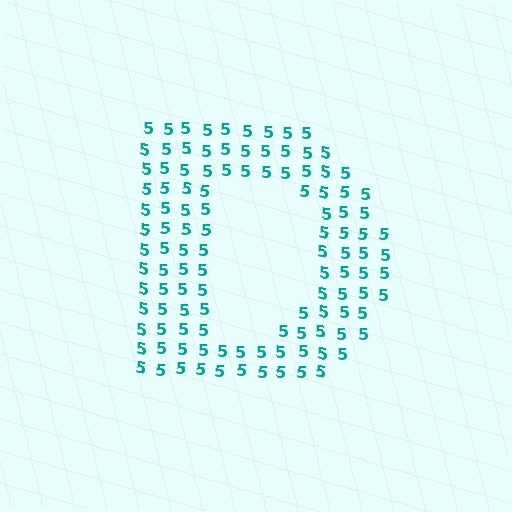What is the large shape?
The large shape is the letter D.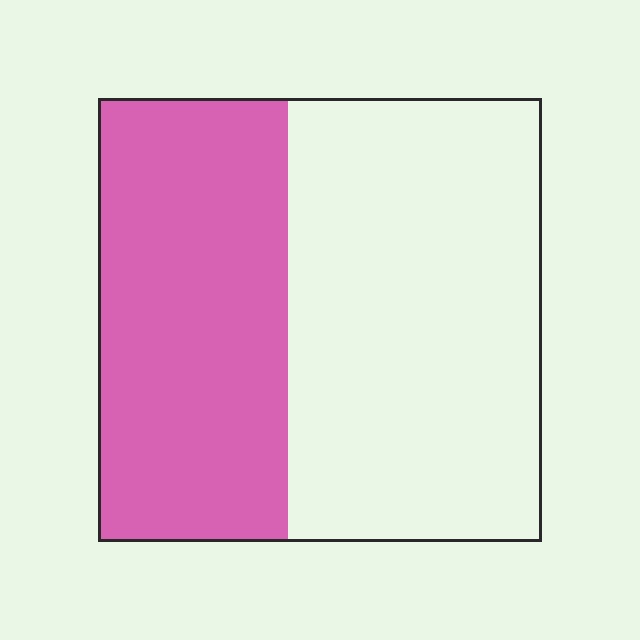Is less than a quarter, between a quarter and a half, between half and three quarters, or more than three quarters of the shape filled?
Between a quarter and a half.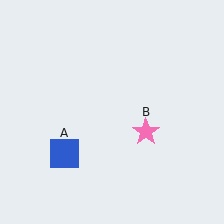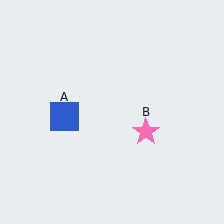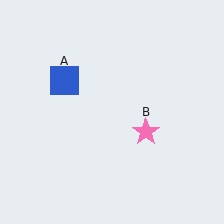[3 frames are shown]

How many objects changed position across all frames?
1 object changed position: blue square (object A).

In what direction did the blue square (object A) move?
The blue square (object A) moved up.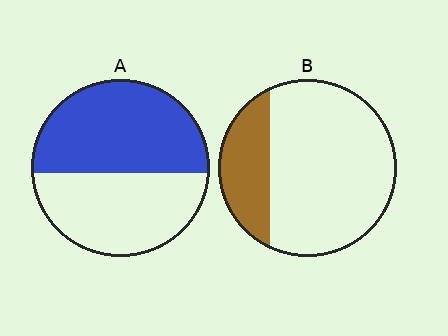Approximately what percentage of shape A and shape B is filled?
A is approximately 55% and B is approximately 25%.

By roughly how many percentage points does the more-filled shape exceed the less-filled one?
By roughly 30 percentage points (A over B).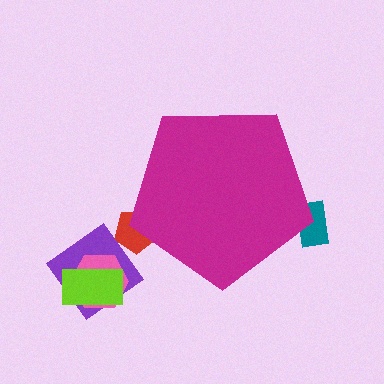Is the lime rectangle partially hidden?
No, the lime rectangle is fully visible.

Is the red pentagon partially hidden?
Yes, the red pentagon is partially hidden behind the magenta pentagon.